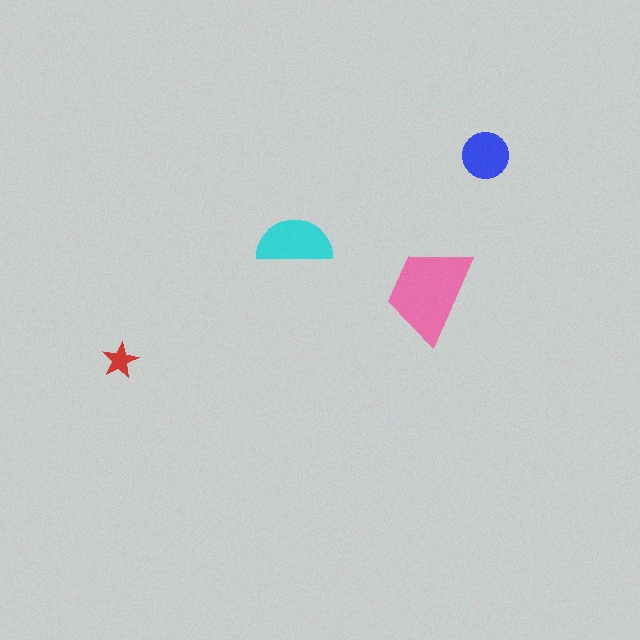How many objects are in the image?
There are 4 objects in the image.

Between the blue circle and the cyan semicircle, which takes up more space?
The cyan semicircle.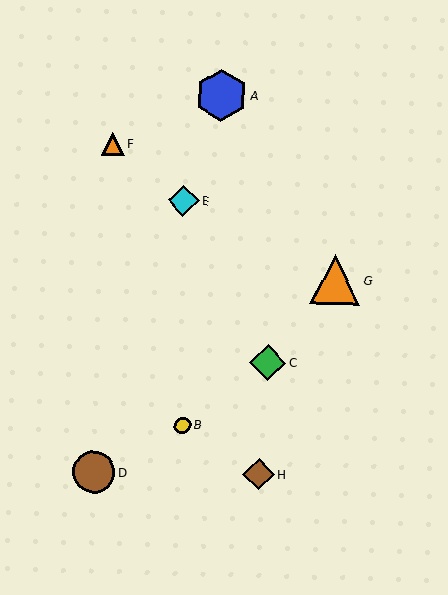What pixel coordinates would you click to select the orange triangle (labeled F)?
Click at (113, 144) to select the orange triangle F.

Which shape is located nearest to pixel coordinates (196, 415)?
The yellow circle (labeled B) at (183, 425) is nearest to that location.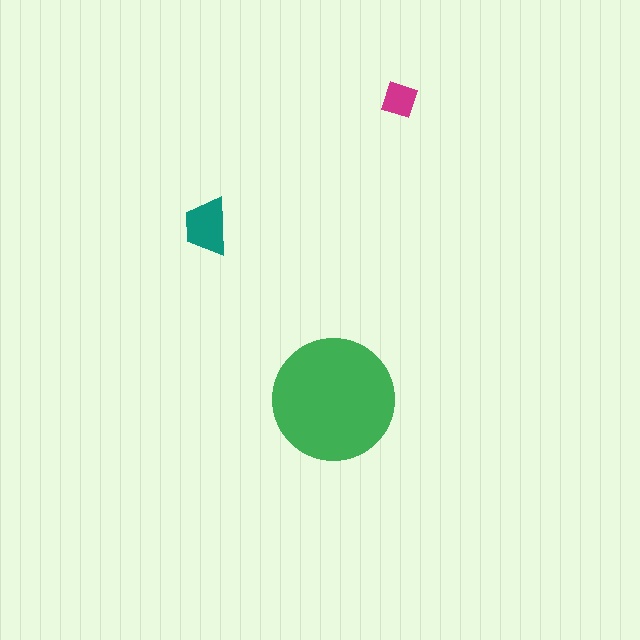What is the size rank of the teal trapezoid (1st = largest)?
2nd.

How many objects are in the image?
There are 3 objects in the image.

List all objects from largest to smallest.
The green circle, the teal trapezoid, the magenta square.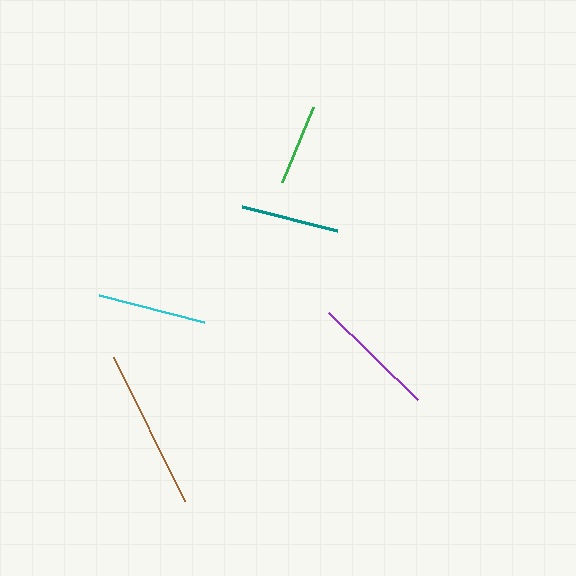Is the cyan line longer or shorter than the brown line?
The brown line is longer than the cyan line.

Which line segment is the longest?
The brown line is the longest at approximately 160 pixels.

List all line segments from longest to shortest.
From longest to shortest: brown, purple, cyan, teal, green.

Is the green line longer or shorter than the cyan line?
The cyan line is longer than the green line.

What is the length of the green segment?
The green segment is approximately 80 pixels long.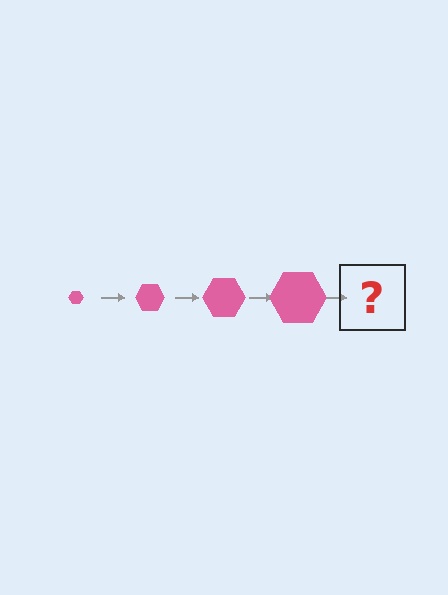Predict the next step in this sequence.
The next step is a pink hexagon, larger than the previous one.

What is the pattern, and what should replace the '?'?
The pattern is that the hexagon gets progressively larger each step. The '?' should be a pink hexagon, larger than the previous one.